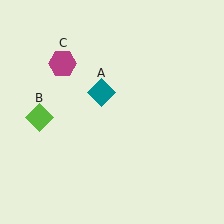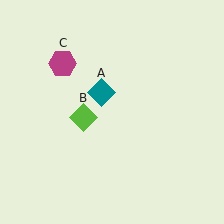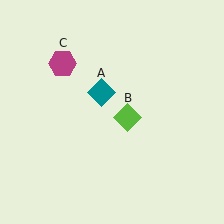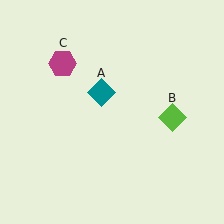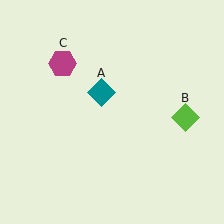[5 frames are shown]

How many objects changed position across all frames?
1 object changed position: lime diamond (object B).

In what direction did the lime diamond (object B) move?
The lime diamond (object B) moved right.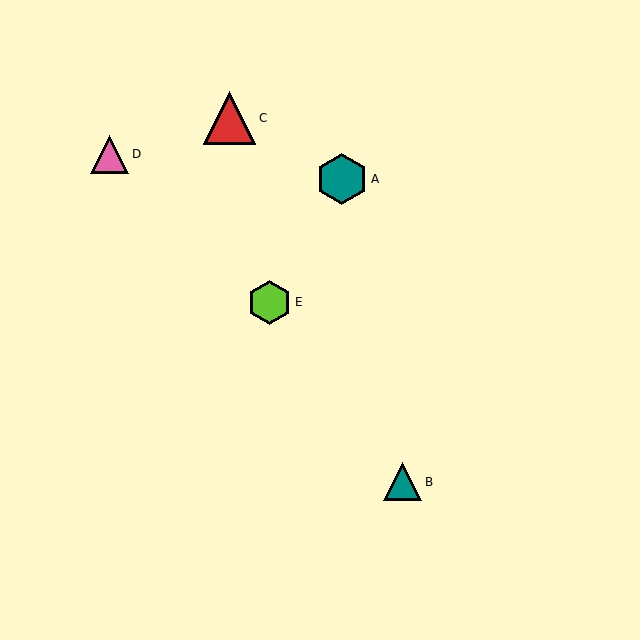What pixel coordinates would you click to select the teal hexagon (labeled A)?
Click at (342, 179) to select the teal hexagon A.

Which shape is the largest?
The red triangle (labeled C) is the largest.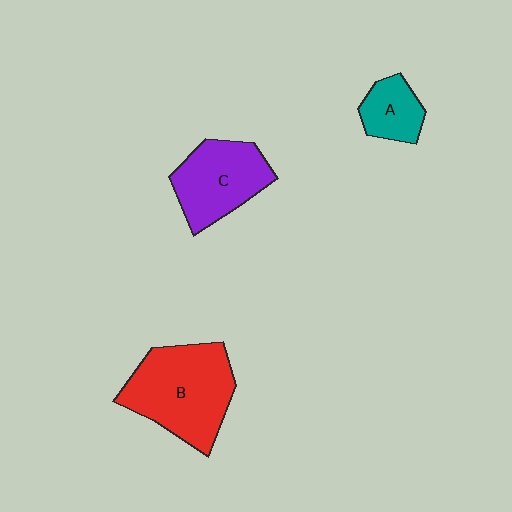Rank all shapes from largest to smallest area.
From largest to smallest: B (red), C (purple), A (teal).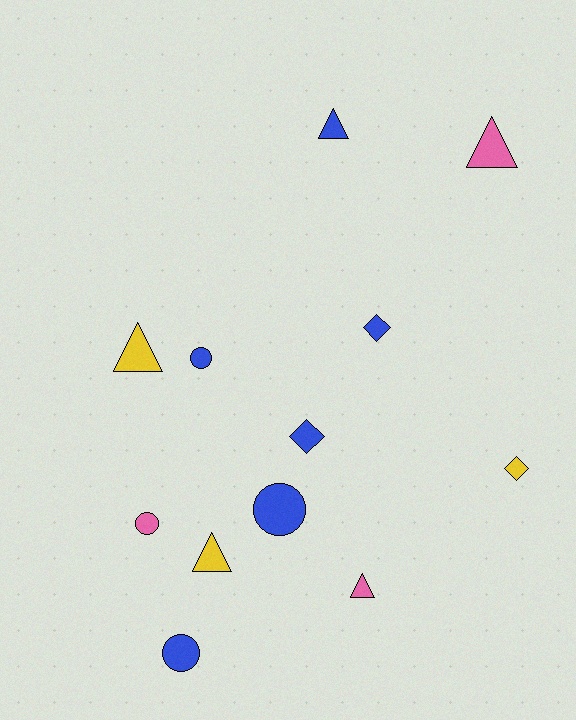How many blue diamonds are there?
There are 2 blue diamonds.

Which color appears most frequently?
Blue, with 6 objects.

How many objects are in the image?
There are 12 objects.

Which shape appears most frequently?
Triangle, with 5 objects.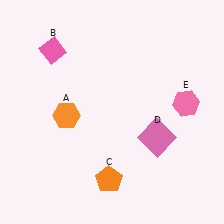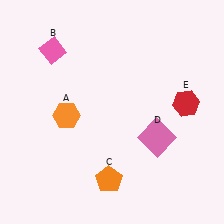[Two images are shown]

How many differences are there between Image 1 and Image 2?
There is 1 difference between the two images.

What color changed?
The hexagon (E) changed from pink in Image 1 to red in Image 2.